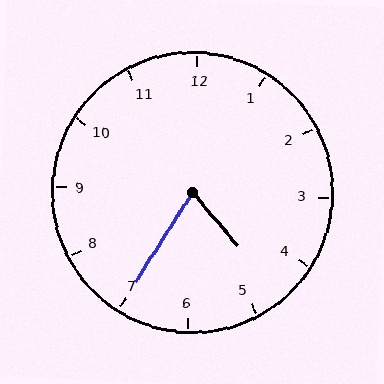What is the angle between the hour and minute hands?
Approximately 72 degrees.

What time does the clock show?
4:35.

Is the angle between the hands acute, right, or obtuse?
It is acute.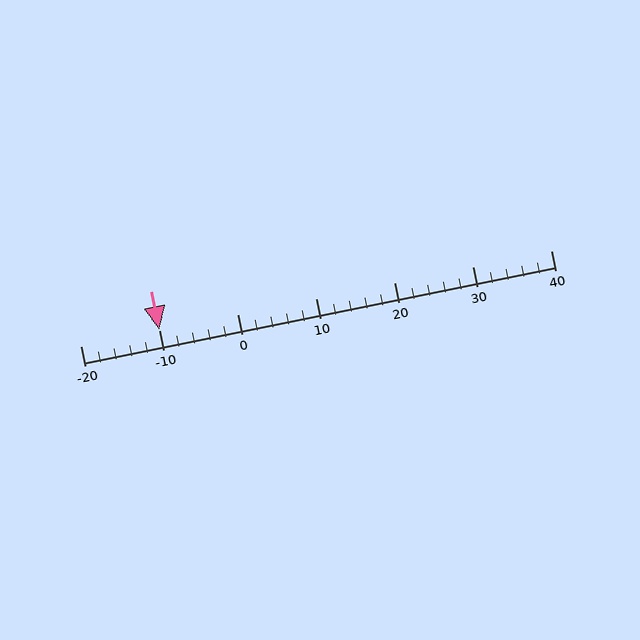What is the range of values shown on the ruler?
The ruler shows values from -20 to 40.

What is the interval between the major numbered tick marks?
The major tick marks are spaced 10 units apart.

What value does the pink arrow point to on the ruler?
The pink arrow points to approximately -10.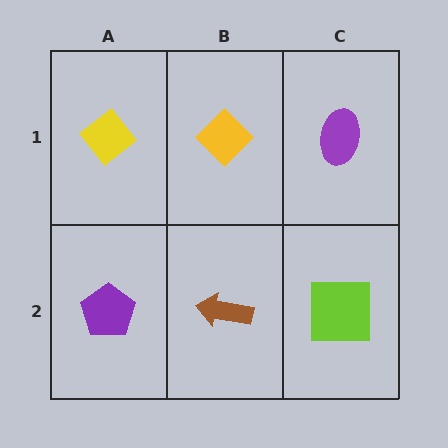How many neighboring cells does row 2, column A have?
2.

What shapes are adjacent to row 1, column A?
A purple pentagon (row 2, column A), a yellow diamond (row 1, column B).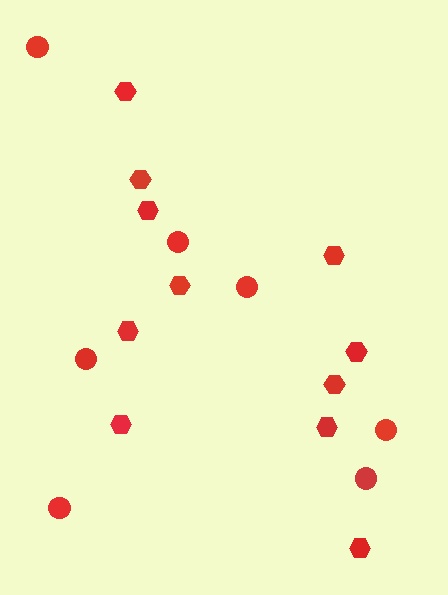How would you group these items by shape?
There are 2 groups: one group of circles (7) and one group of hexagons (11).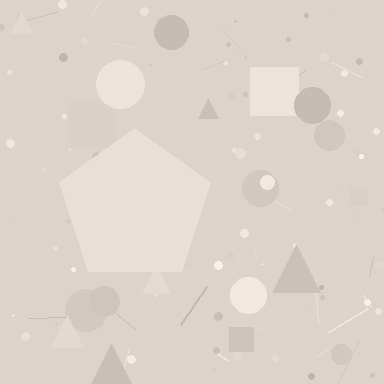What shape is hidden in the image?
A pentagon is hidden in the image.